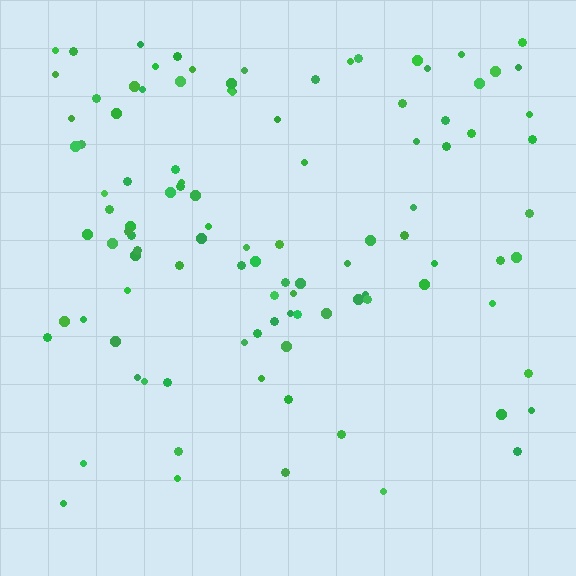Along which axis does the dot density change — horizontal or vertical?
Vertical.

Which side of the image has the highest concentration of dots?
The top.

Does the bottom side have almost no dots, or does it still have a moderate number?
Still a moderate number, just noticeably fewer than the top.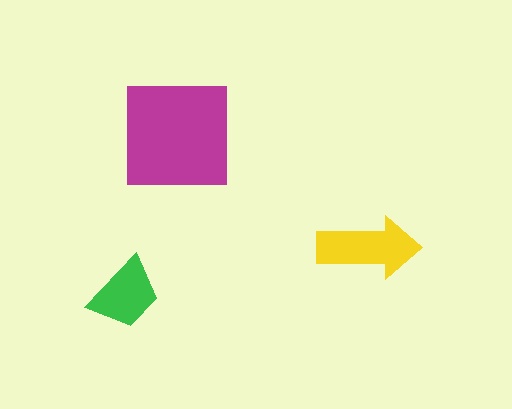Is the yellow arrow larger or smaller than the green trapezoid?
Larger.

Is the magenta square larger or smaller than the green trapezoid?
Larger.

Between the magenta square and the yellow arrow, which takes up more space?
The magenta square.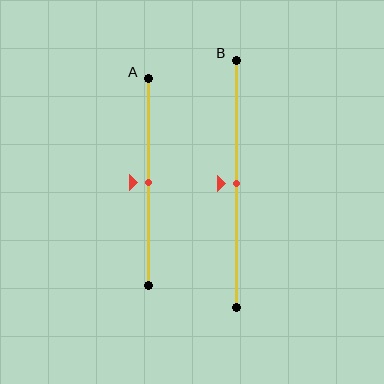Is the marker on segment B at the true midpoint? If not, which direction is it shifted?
Yes, the marker on segment B is at the true midpoint.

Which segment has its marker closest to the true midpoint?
Segment A has its marker closest to the true midpoint.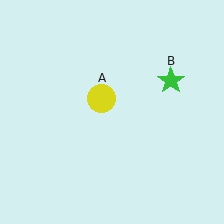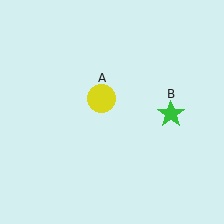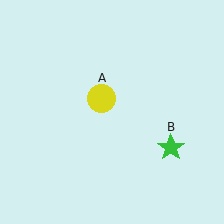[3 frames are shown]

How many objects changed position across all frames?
1 object changed position: green star (object B).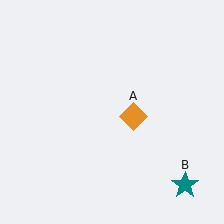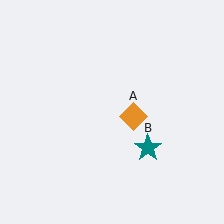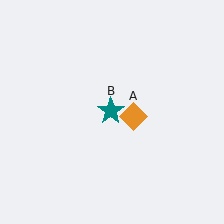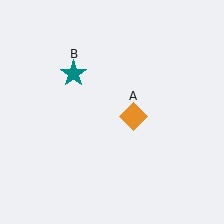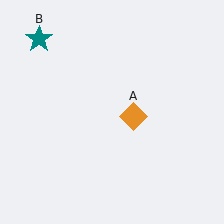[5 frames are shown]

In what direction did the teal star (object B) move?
The teal star (object B) moved up and to the left.